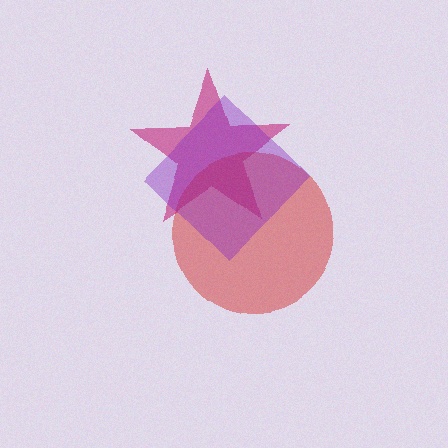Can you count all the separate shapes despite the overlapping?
Yes, there are 3 separate shapes.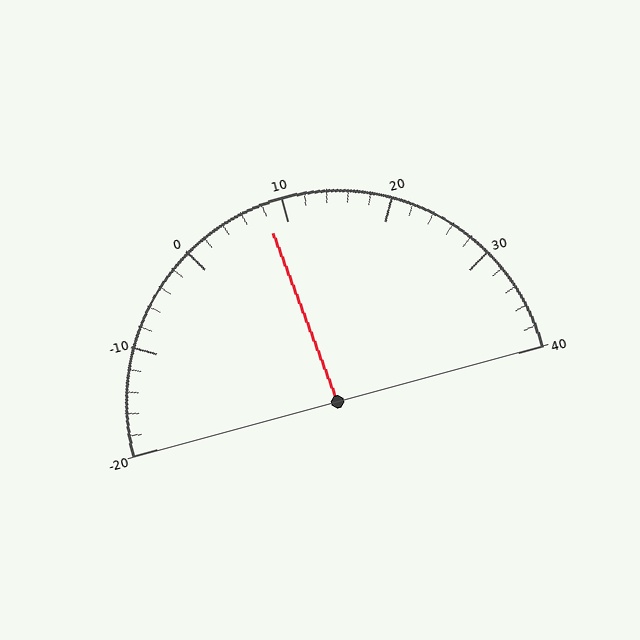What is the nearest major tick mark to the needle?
The nearest major tick mark is 10.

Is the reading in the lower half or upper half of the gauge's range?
The reading is in the lower half of the range (-20 to 40).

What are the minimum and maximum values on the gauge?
The gauge ranges from -20 to 40.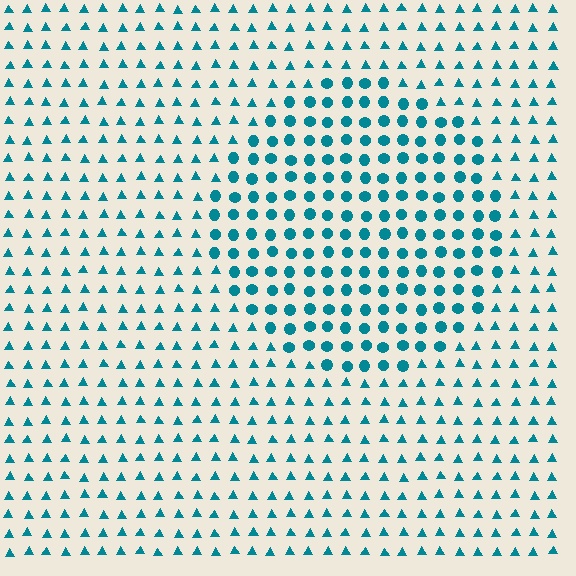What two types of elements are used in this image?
The image uses circles inside the circle region and triangles outside it.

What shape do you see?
I see a circle.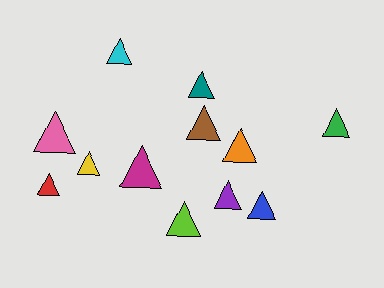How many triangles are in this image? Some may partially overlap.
There are 12 triangles.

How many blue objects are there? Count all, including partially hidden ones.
There is 1 blue object.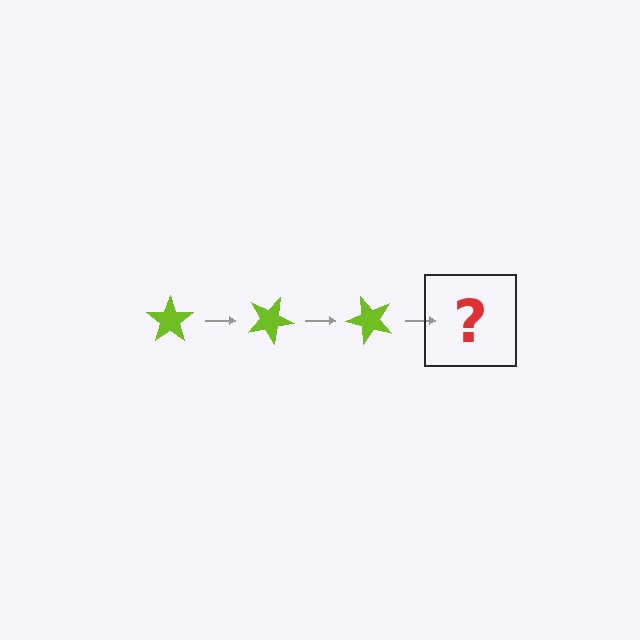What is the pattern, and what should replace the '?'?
The pattern is that the star rotates 25 degrees each step. The '?' should be a lime star rotated 75 degrees.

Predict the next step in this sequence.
The next step is a lime star rotated 75 degrees.